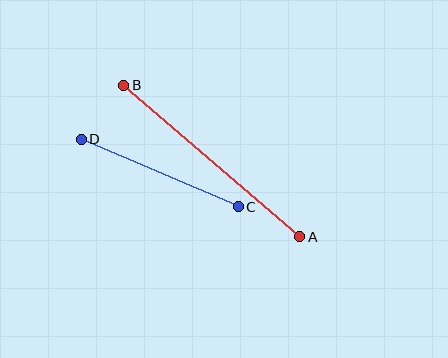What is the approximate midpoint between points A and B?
The midpoint is at approximately (212, 161) pixels.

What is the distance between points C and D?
The distance is approximately 171 pixels.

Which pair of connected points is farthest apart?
Points A and B are farthest apart.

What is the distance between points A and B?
The distance is approximately 233 pixels.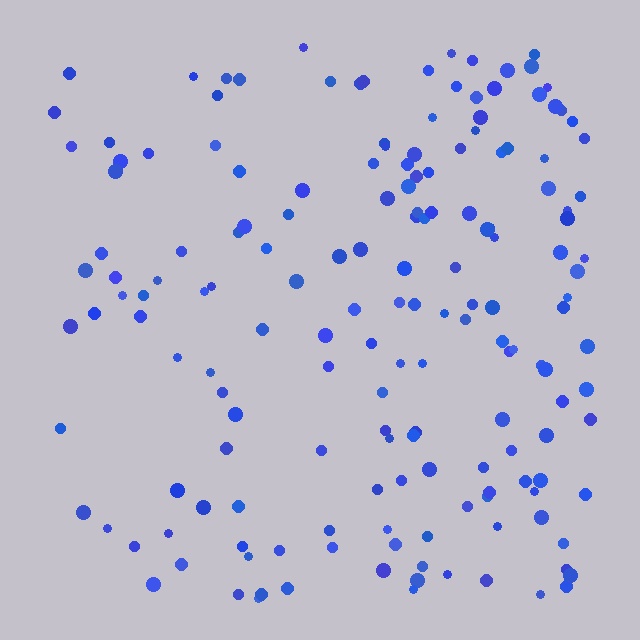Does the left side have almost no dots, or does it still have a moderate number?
Still a moderate number, just noticeably fewer than the right.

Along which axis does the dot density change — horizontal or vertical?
Horizontal.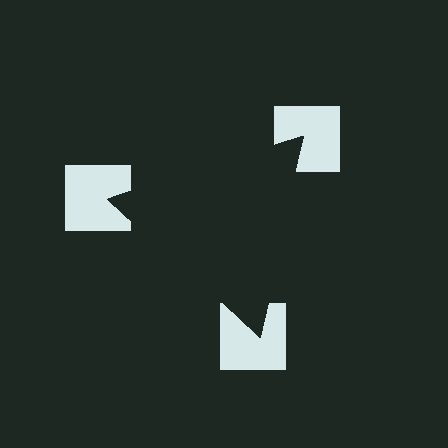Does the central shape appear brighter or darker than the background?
It typically appears slightly darker than the background, even though no actual brightness change is drawn.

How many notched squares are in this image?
There are 3 — one at each vertex of the illusory triangle.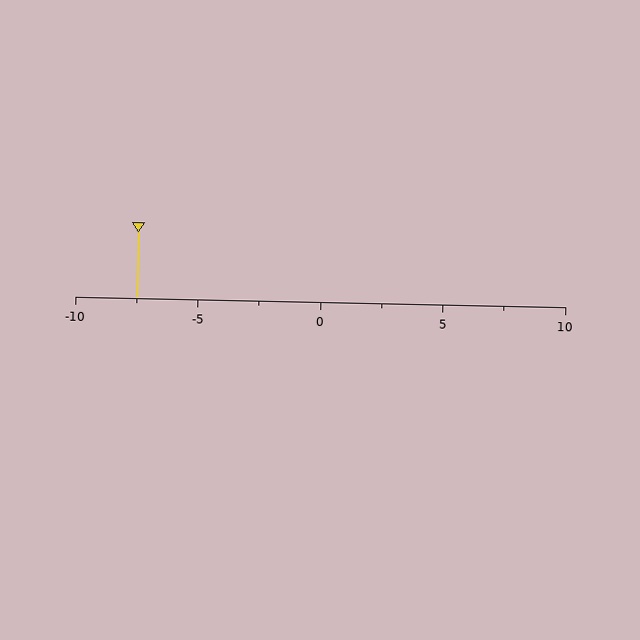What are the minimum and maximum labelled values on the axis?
The axis runs from -10 to 10.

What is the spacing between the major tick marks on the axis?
The major ticks are spaced 5 apart.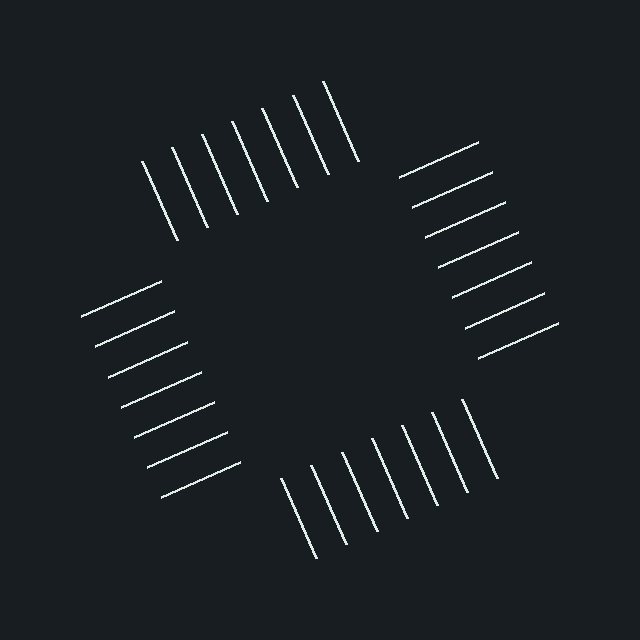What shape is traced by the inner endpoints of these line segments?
An illusory square — the line segments terminate on its edges but no continuous stroke is drawn.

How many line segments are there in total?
28 — 7 along each of the 4 edges.